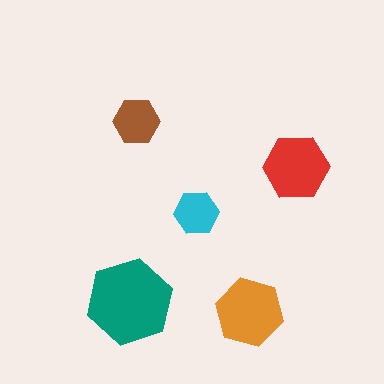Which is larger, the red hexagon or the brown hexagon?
The red one.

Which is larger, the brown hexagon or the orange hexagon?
The orange one.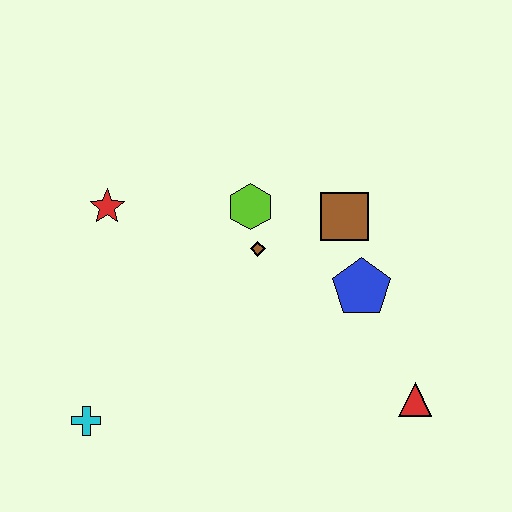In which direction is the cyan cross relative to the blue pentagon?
The cyan cross is to the left of the blue pentagon.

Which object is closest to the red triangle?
The blue pentagon is closest to the red triangle.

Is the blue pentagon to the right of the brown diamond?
Yes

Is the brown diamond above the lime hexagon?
No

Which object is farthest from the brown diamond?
The cyan cross is farthest from the brown diamond.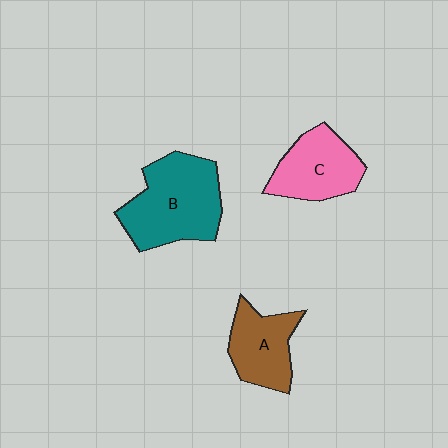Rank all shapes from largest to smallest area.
From largest to smallest: B (teal), C (pink), A (brown).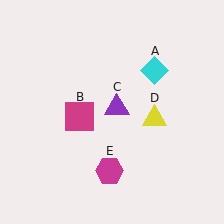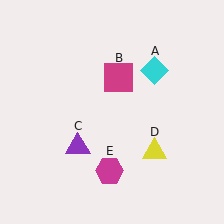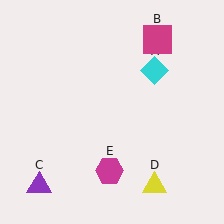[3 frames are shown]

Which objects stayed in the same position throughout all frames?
Cyan diamond (object A) and magenta hexagon (object E) remained stationary.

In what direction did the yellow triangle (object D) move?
The yellow triangle (object D) moved down.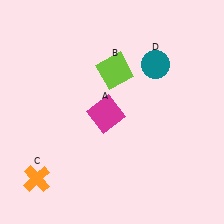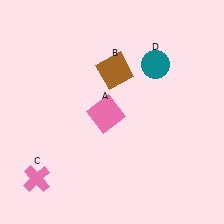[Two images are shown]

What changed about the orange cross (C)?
In Image 1, C is orange. In Image 2, it changed to pink.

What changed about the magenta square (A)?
In Image 1, A is magenta. In Image 2, it changed to pink.